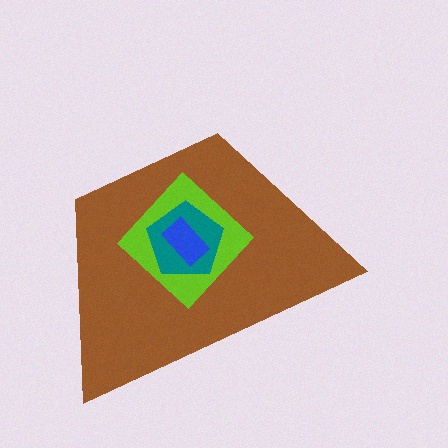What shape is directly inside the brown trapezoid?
The lime diamond.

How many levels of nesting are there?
4.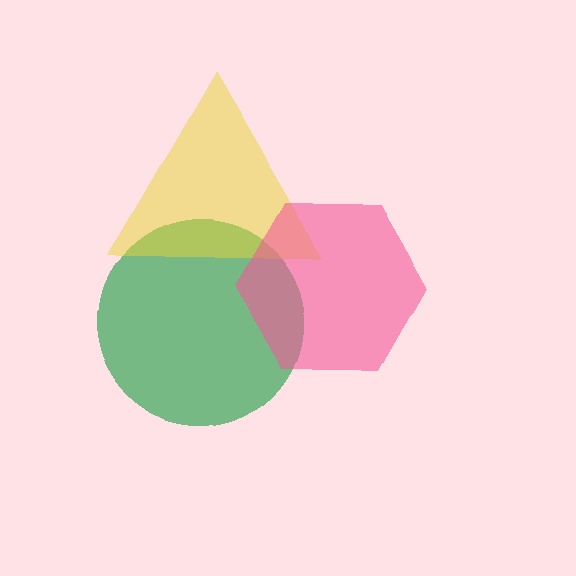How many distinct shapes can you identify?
There are 3 distinct shapes: a green circle, a yellow triangle, a pink hexagon.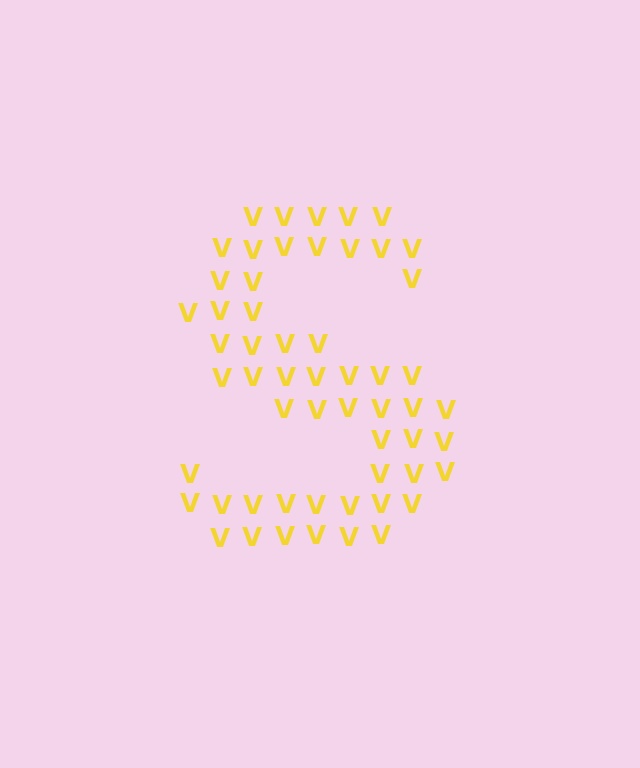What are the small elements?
The small elements are letter V's.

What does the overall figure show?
The overall figure shows the letter S.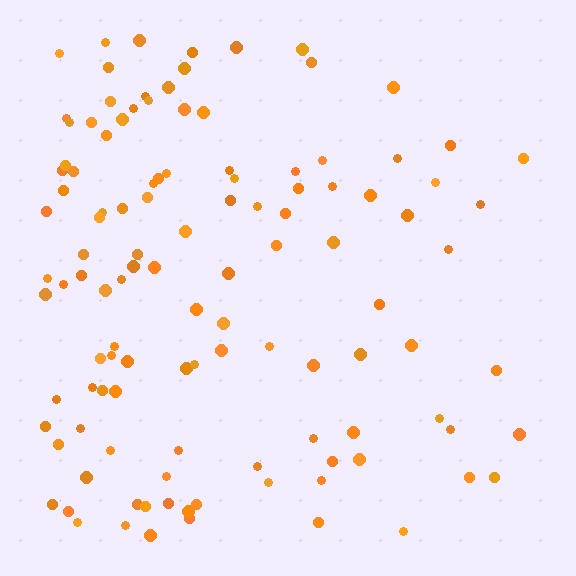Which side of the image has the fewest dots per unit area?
The right.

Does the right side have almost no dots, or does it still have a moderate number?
Still a moderate number, just noticeably fewer than the left.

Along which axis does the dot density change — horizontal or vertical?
Horizontal.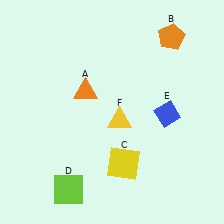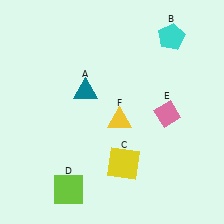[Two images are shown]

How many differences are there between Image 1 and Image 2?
There are 3 differences between the two images.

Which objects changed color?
A changed from orange to teal. B changed from orange to cyan. E changed from blue to pink.